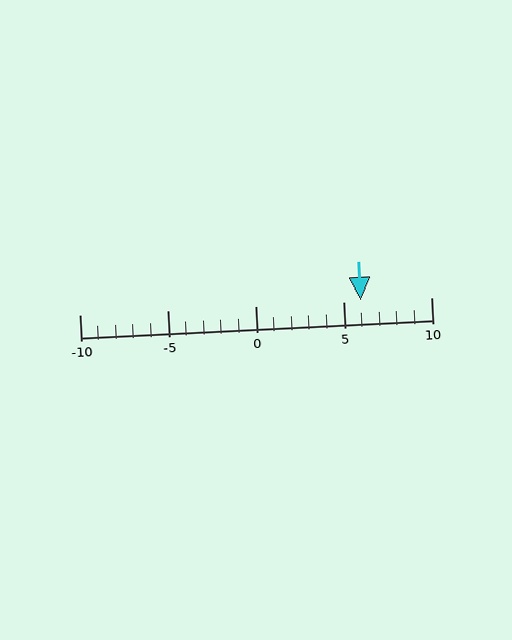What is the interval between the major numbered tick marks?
The major tick marks are spaced 5 units apart.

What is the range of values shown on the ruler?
The ruler shows values from -10 to 10.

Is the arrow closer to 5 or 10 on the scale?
The arrow is closer to 5.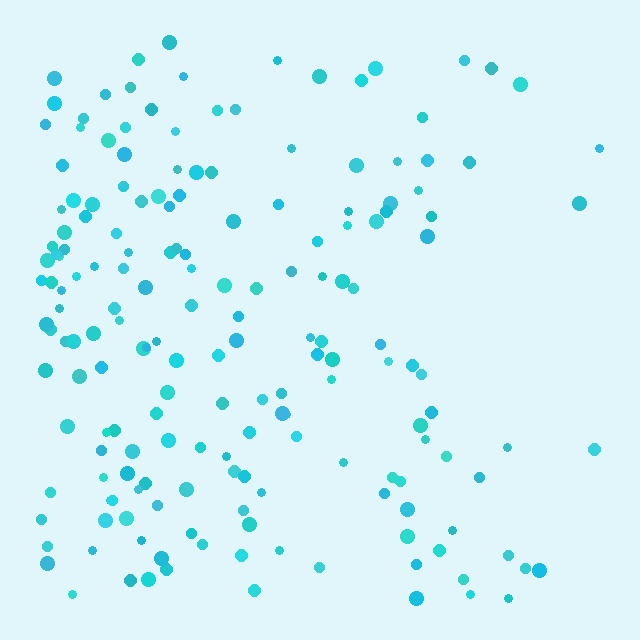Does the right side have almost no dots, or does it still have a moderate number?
Still a moderate number, just noticeably fewer than the left.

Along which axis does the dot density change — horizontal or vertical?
Horizontal.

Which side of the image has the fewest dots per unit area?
The right.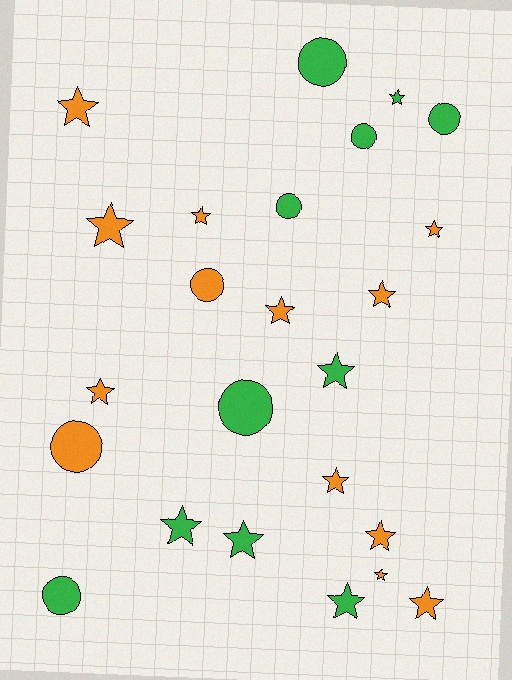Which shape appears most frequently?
Star, with 16 objects.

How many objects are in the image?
There are 24 objects.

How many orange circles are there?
There are 2 orange circles.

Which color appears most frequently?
Orange, with 13 objects.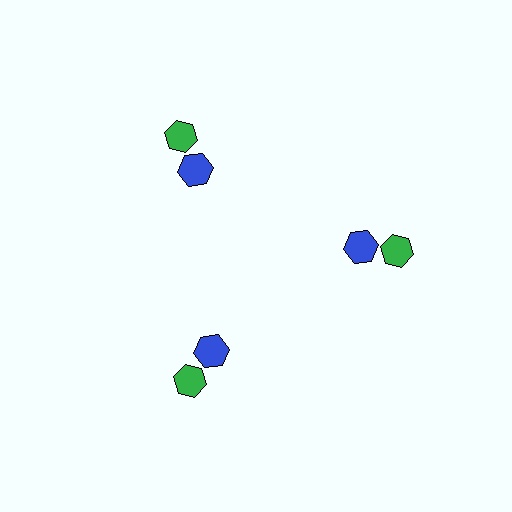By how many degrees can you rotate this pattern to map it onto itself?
The pattern maps onto itself every 120 degrees of rotation.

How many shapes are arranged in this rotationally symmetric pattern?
There are 6 shapes, arranged in 3 groups of 2.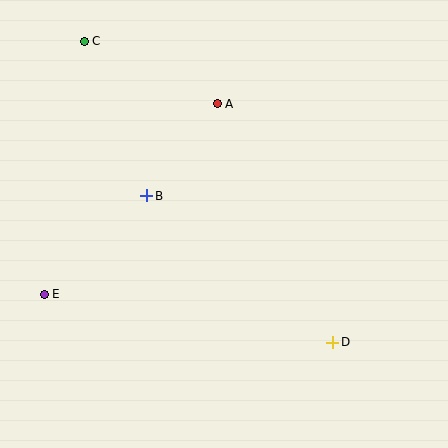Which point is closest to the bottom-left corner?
Point E is closest to the bottom-left corner.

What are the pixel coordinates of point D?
Point D is at (333, 342).